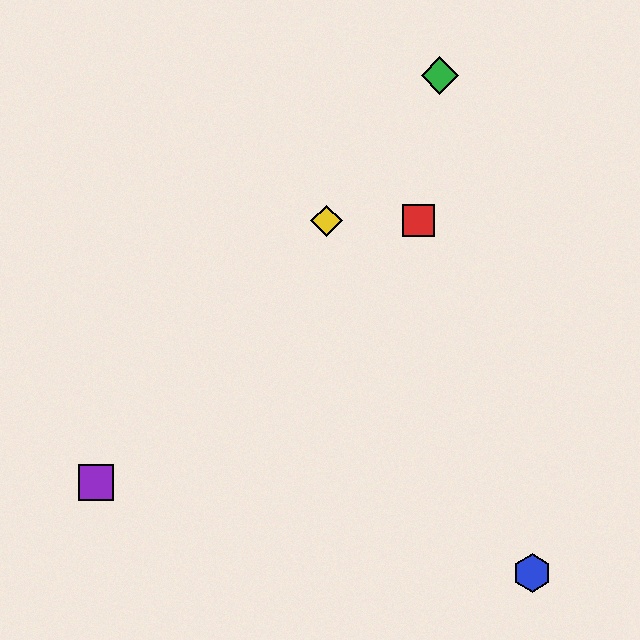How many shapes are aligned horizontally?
2 shapes (the red square, the yellow diamond) are aligned horizontally.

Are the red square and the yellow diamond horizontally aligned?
Yes, both are at y≈221.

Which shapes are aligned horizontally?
The red square, the yellow diamond are aligned horizontally.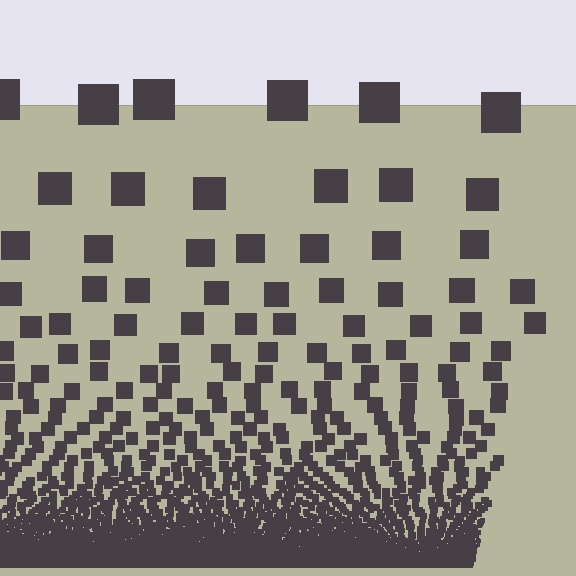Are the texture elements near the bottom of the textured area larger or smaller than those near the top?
Smaller. The gradient is inverted — elements near the bottom are smaller and denser.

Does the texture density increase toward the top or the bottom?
Density increases toward the bottom.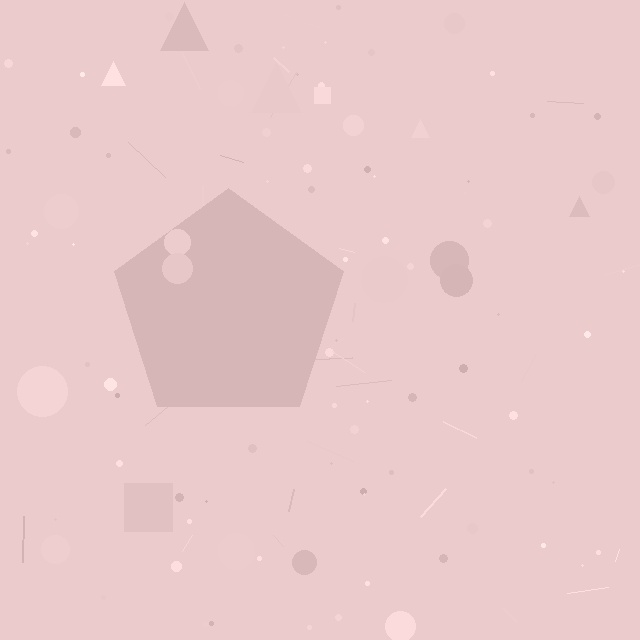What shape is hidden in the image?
A pentagon is hidden in the image.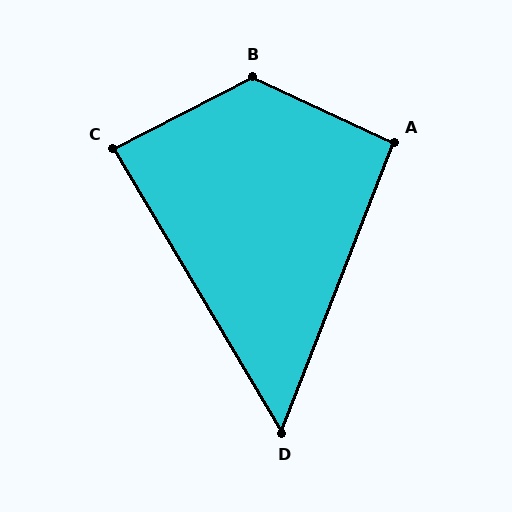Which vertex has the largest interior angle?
B, at approximately 128 degrees.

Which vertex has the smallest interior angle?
D, at approximately 52 degrees.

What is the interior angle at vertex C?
Approximately 86 degrees (approximately right).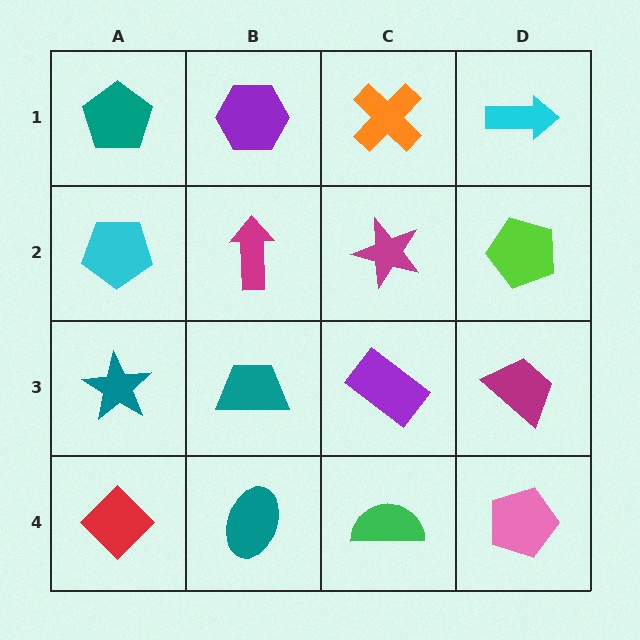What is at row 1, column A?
A teal pentagon.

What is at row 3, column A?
A teal star.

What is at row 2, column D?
A lime pentagon.